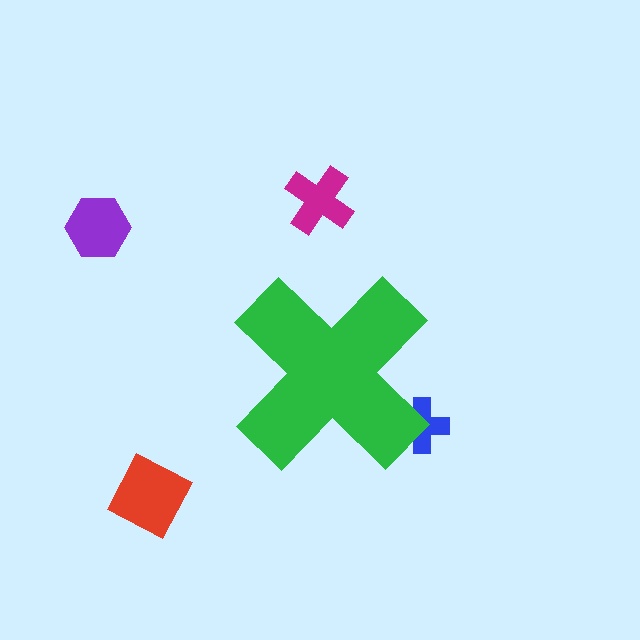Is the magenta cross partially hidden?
No, the magenta cross is fully visible.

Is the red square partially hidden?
No, the red square is fully visible.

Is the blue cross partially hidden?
Yes, the blue cross is partially hidden behind the green cross.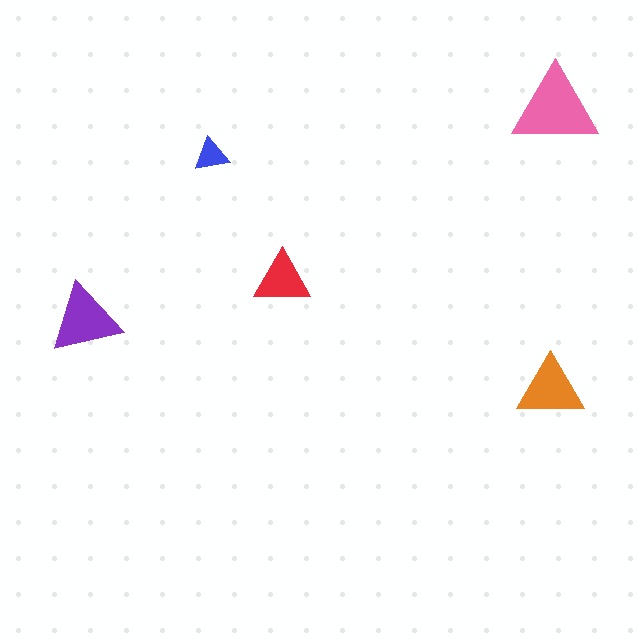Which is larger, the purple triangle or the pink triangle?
The pink one.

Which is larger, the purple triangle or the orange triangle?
The purple one.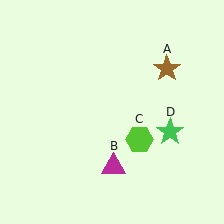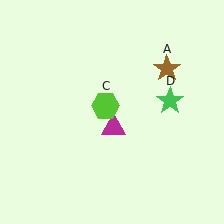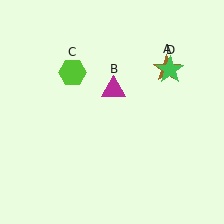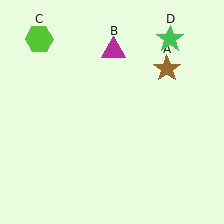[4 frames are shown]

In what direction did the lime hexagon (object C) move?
The lime hexagon (object C) moved up and to the left.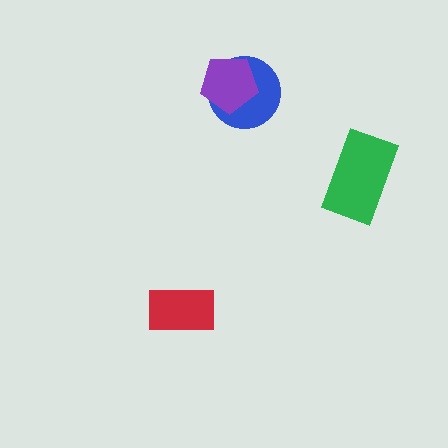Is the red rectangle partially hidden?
No, no other shape covers it.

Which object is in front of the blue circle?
The purple pentagon is in front of the blue circle.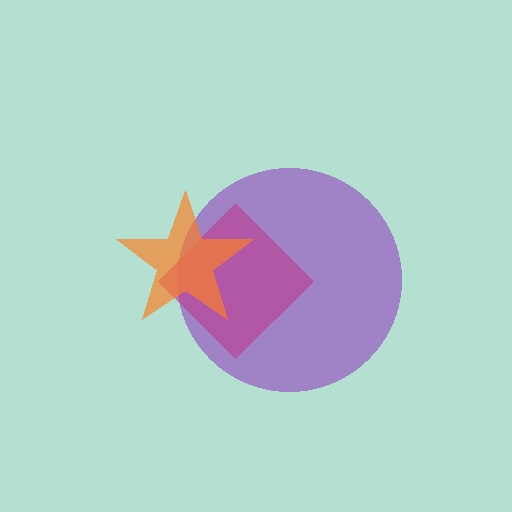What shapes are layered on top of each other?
The layered shapes are: a purple circle, a magenta diamond, an orange star.